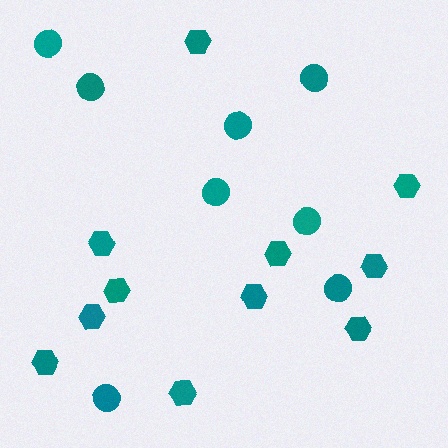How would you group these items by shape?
There are 2 groups: one group of hexagons (11) and one group of circles (8).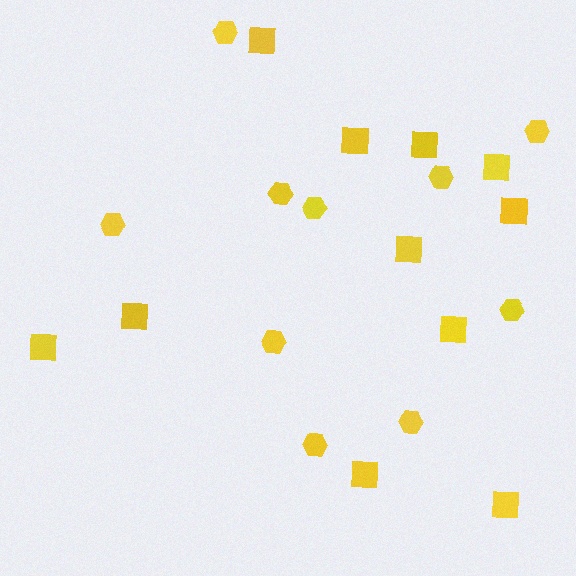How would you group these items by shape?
There are 2 groups: one group of squares (11) and one group of hexagons (10).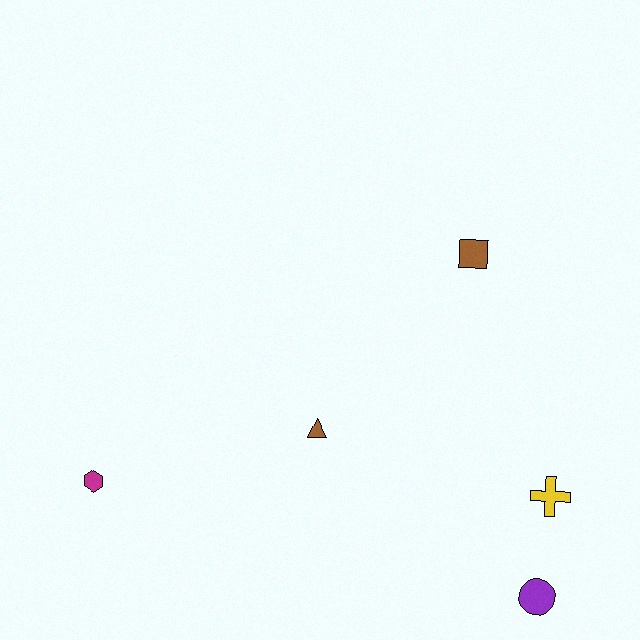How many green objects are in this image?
There are no green objects.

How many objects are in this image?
There are 5 objects.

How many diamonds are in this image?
There are no diamonds.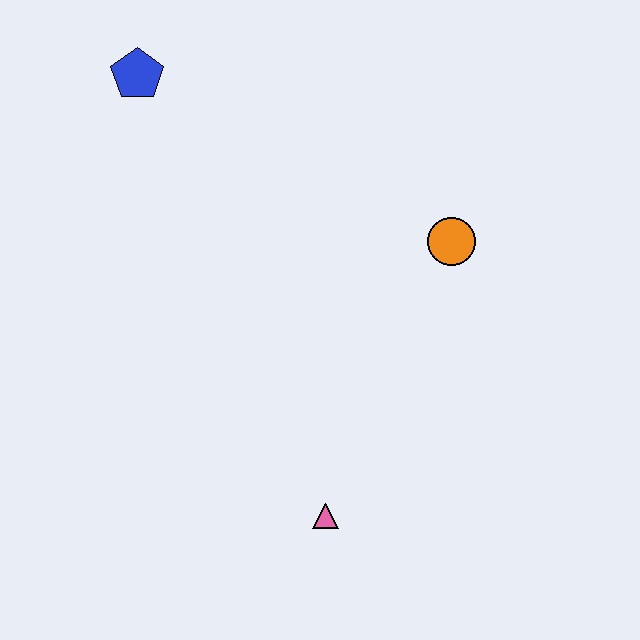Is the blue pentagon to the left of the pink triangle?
Yes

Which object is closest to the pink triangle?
The orange circle is closest to the pink triangle.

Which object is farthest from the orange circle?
The blue pentagon is farthest from the orange circle.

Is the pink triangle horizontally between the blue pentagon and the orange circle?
Yes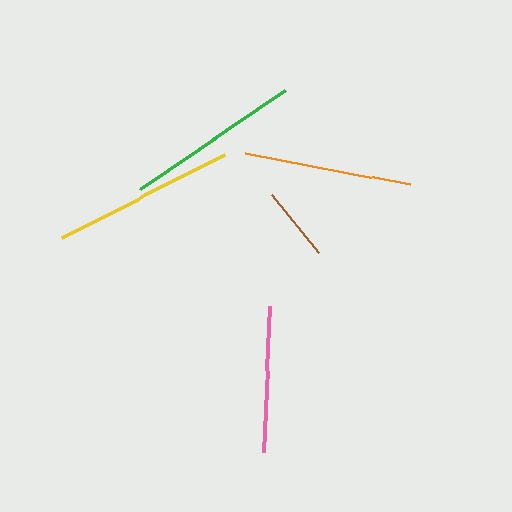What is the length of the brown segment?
The brown segment is approximately 74 pixels long.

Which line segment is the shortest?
The brown line is the shortest at approximately 74 pixels.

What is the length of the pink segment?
The pink segment is approximately 146 pixels long.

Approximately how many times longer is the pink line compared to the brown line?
The pink line is approximately 2.0 times the length of the brown line.